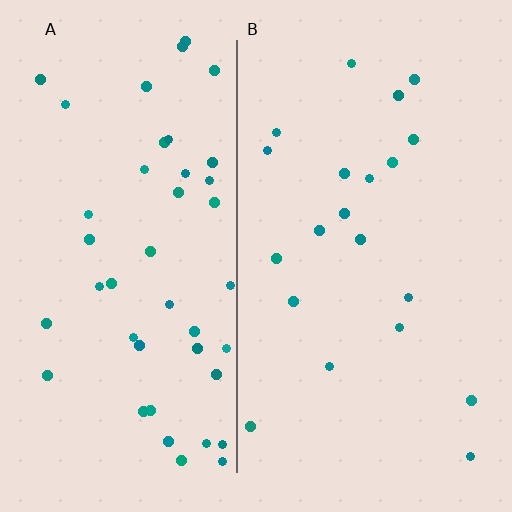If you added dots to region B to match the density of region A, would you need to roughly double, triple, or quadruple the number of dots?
Approximately double.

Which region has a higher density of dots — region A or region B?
A (the left).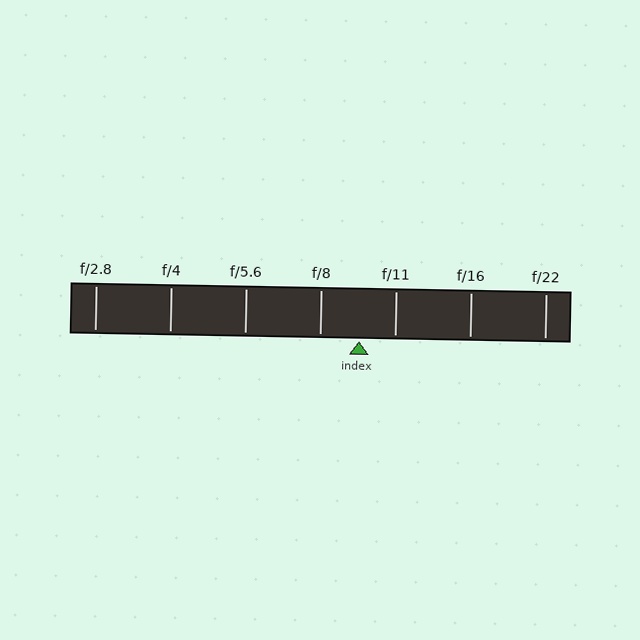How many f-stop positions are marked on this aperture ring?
There are 7 f-stop positions marked.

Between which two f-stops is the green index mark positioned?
The index mark is between f/8 and f/11.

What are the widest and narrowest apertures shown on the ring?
The widest aperture shown is f/2.8 and the narrowest is f/22.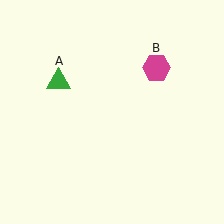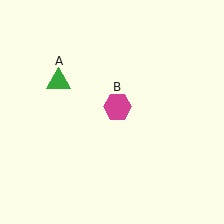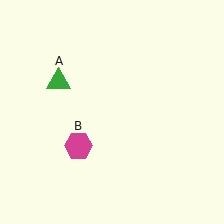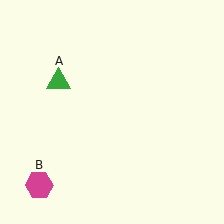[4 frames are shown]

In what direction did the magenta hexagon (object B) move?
The magenta hexagon (object B) moved down and to the left.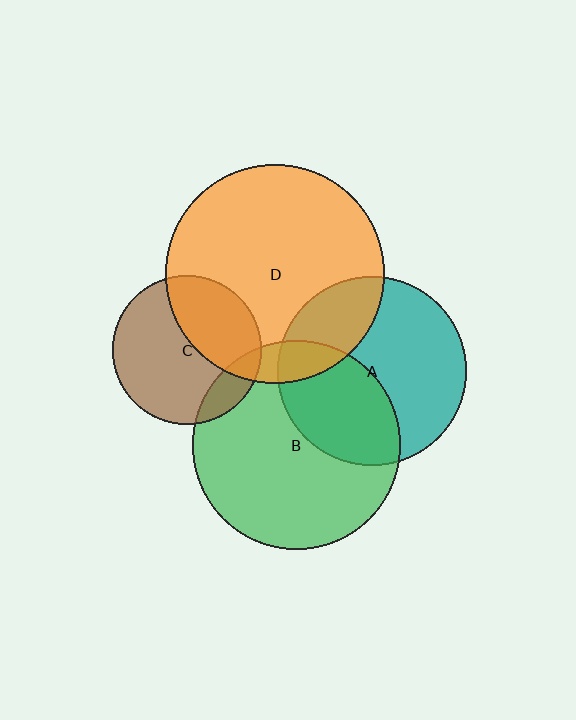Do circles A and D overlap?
Yes.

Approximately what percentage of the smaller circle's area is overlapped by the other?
Approximately 25%.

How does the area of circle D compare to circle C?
Approximately 2.2 times.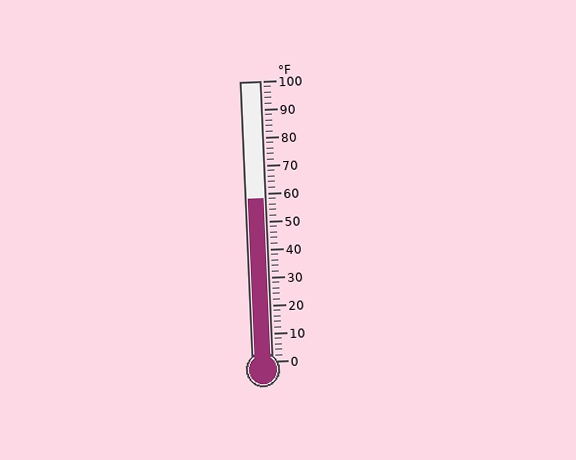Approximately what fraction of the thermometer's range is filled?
The thermometer is filled to approximately 60% of its range.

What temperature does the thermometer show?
The thermometer shows approximately 58°F.